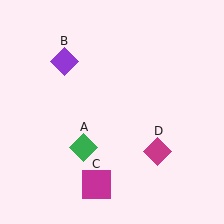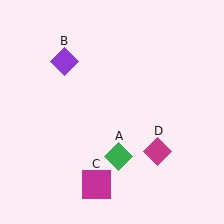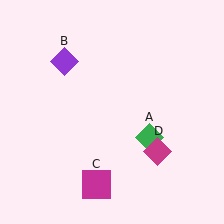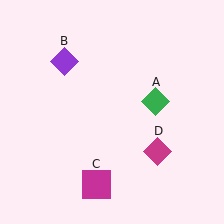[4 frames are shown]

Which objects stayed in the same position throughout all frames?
Purple diamond (object B) and magenta square (object C) and magenta diamond (object D) remained stationary.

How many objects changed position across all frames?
1 object changed position: green diamond (object A).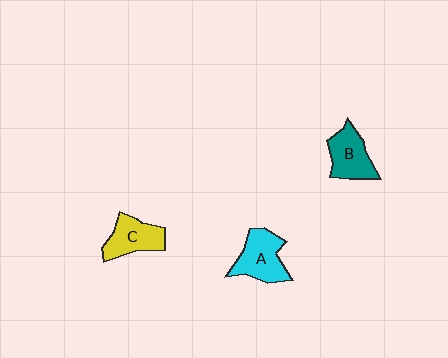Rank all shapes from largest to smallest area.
From largest to smallest: A (cyan), B (teal), C (yellow).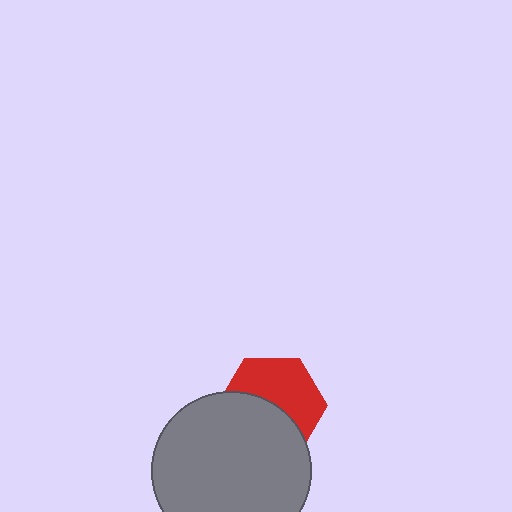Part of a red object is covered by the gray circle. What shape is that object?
It is a hexagon.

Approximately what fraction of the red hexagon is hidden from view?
Roughly 48% of the red hexagon is hidden behind the gray circle.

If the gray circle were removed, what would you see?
You would see the complete red hexagon.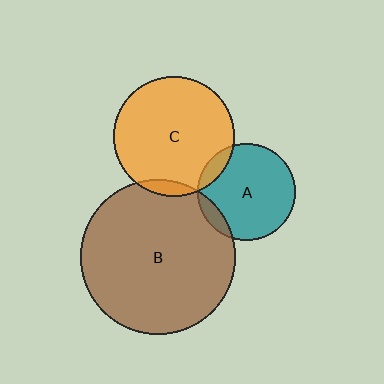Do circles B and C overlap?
Yes.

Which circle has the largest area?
Circle B (brown).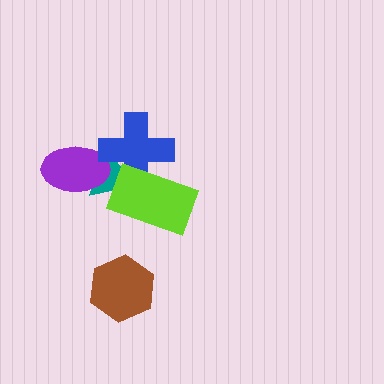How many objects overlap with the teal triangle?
3 objects overlap with the teal triangle.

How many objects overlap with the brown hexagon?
0 objects overlap with the brown hexagon.